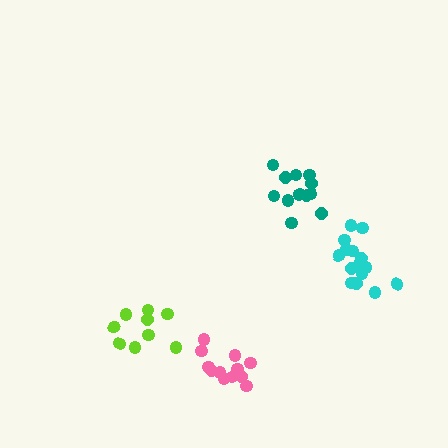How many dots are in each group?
Group 1: 12 dots, Group 2: 12 dots, Group 3: 9 dots, Group 4: 15 dots (48 total).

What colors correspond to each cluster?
The clusters are colored: pink, teal, lime, cyan.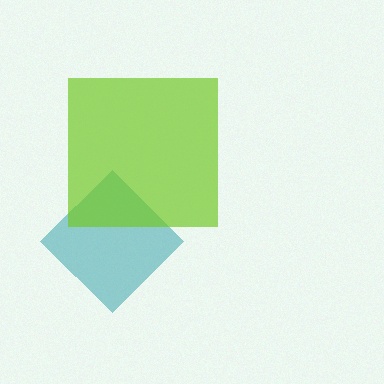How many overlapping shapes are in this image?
There are 2 overlapping shapes in the image.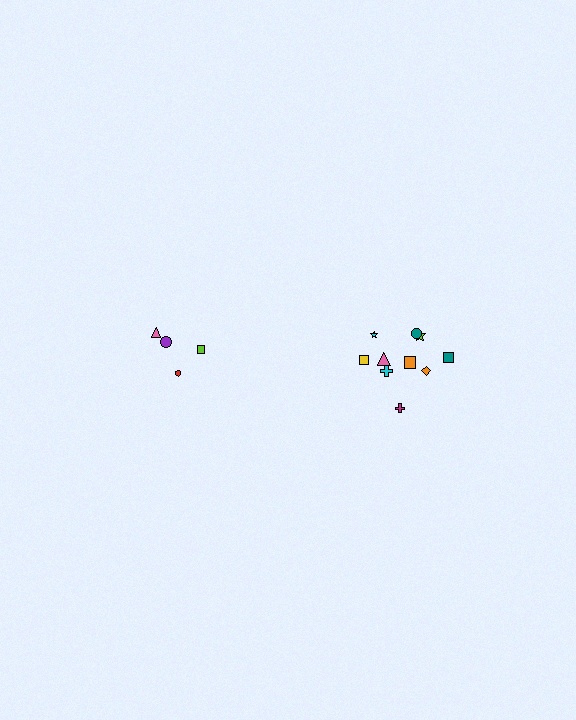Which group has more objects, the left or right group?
The right group.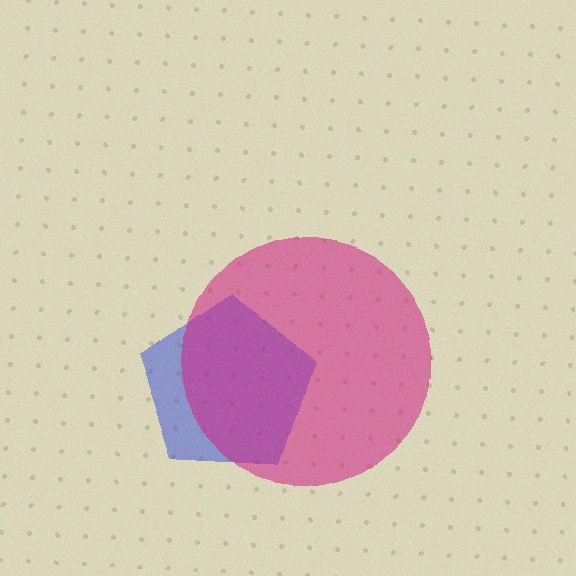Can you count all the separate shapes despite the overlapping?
Yes, there are 2 separate shapes.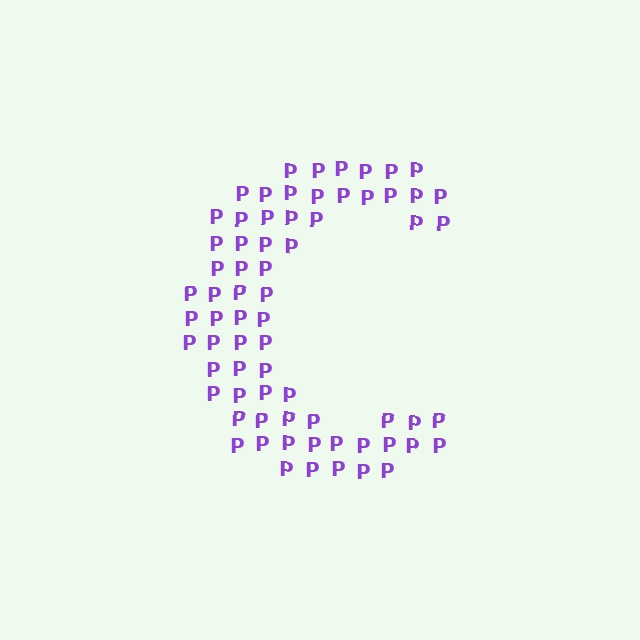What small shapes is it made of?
It is made of small letter P's.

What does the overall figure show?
The overall figure shows the letter C.